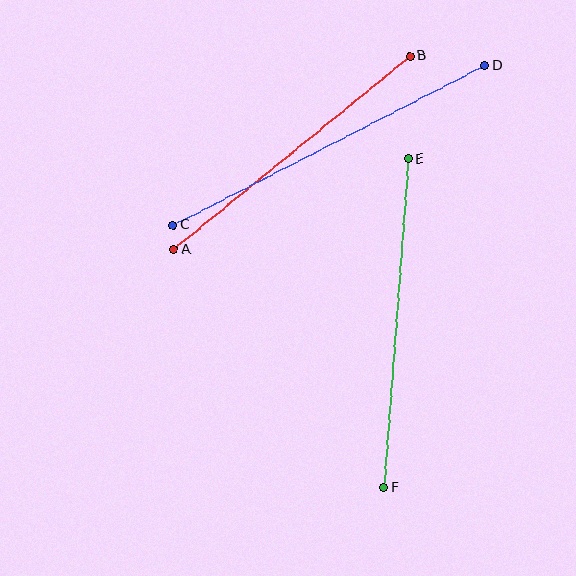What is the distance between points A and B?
The distance is approximately 305 pixels.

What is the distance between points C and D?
The distance is approximately 350 pixels.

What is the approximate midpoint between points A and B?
The midpoint is at approximately (292, 153) pixels.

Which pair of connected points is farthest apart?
Points C and D are farthest apart.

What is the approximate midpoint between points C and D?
The midpoint is at approximately (329, 145) pixels.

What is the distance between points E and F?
The distance is approximately 330 pixels.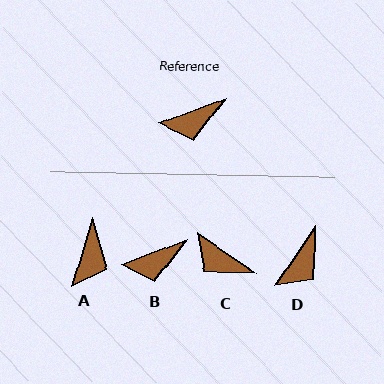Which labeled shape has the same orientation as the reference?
B.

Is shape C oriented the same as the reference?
No, it is off by about 54 degrees.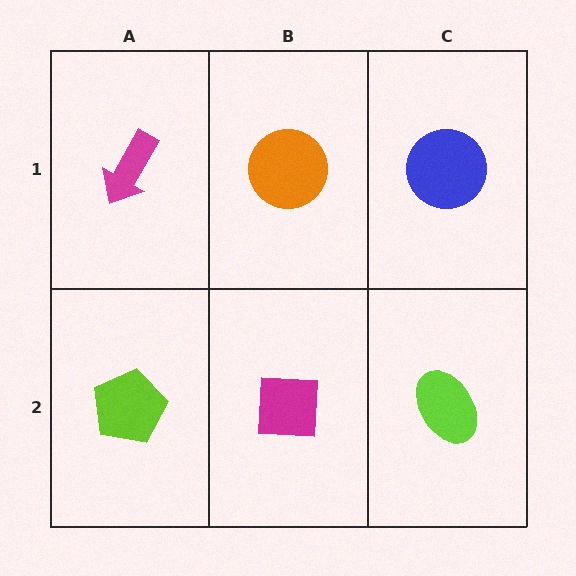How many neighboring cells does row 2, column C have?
2.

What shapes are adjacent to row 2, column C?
A blue circle (row 1, column C), a magenta square (row 2, column B).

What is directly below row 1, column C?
A lime ellipse.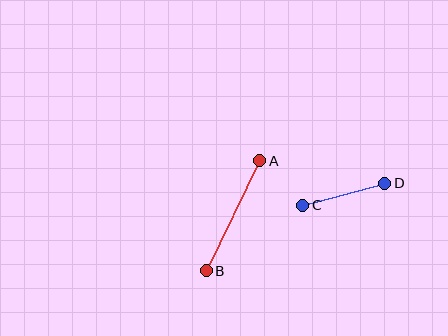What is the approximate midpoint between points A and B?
The midpoint is at approximately (233, 216) pixels.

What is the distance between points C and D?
The distance is approximately 85 pixels.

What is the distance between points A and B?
The distance is approximately 122 pixels.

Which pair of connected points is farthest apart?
Points A and B are farthest apart.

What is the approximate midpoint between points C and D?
The midpoint is at approximately (344, 194) pixels.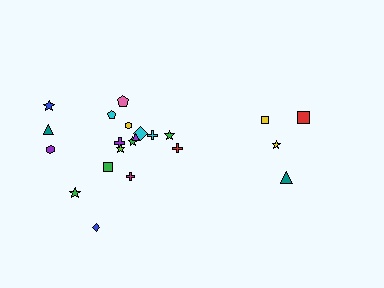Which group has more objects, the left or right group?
The left group.